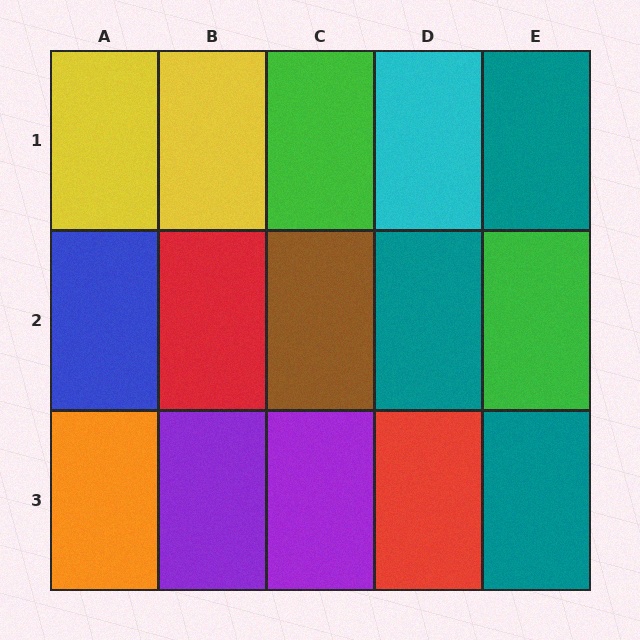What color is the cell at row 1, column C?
Green.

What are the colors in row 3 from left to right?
Orange, purple, purple, red, teal.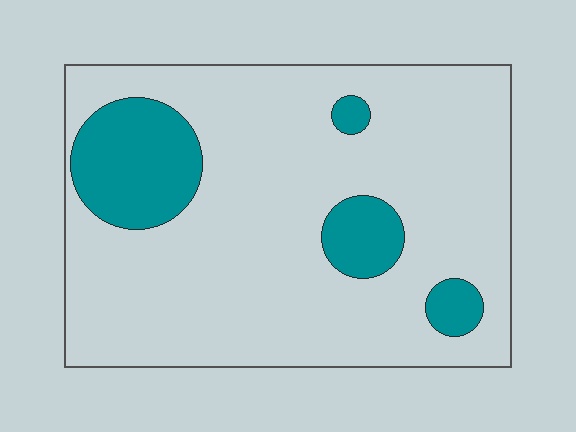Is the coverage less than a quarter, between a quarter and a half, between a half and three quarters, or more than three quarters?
Less than a quarter.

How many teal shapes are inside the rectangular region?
4.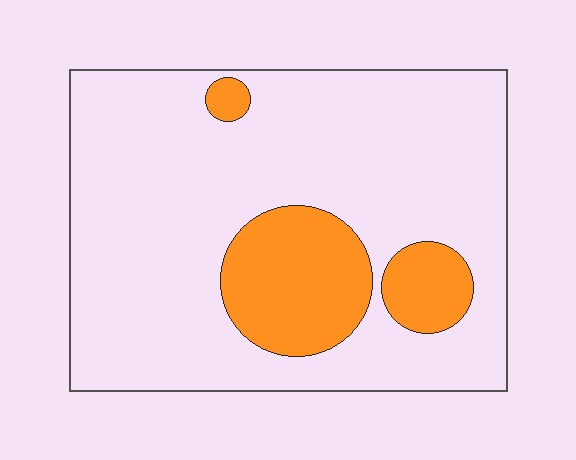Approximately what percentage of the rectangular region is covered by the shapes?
Approximately 20%.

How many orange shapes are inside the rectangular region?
3.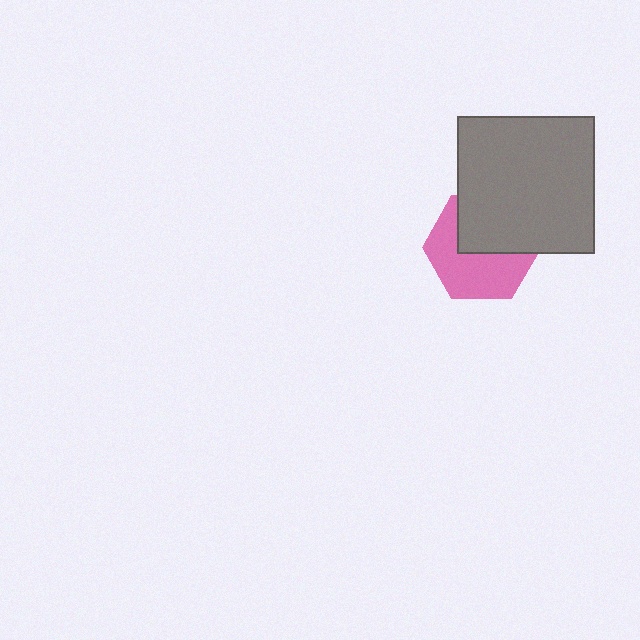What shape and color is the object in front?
The object in front is a gray square.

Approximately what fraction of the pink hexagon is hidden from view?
Roughly 44% of the pink hexagon is hidden behind the gray square.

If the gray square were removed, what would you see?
You would see the complete pink hexagon.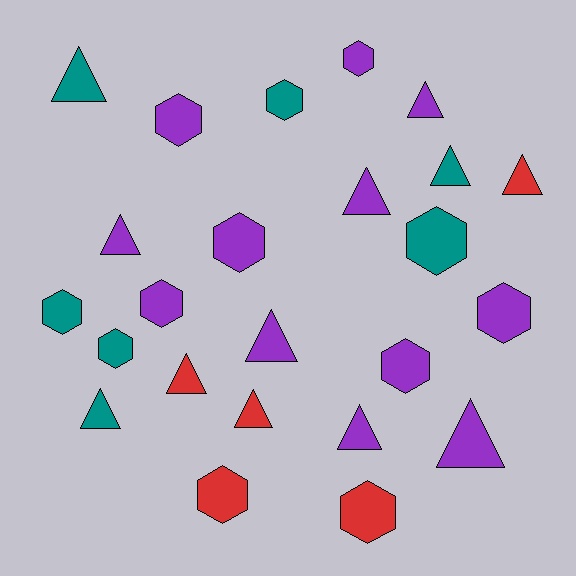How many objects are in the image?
There are 24 objects.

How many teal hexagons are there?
There are 4 teal hexagons.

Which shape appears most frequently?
Triangle, with 12 objects.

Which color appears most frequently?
Purple, with 12 objects.